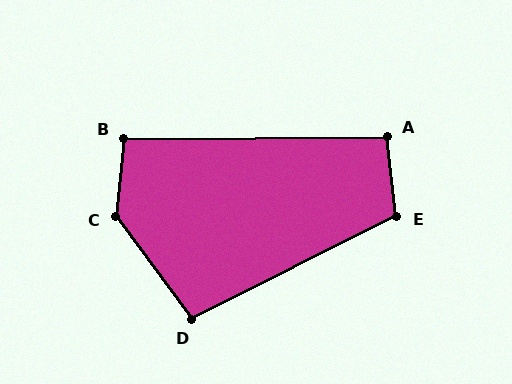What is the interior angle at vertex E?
Approximately 110 degrees (obtuse).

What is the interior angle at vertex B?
Approximately 96 degrees (obtuse).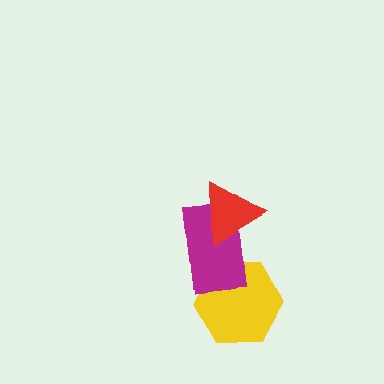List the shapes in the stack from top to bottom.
From top to bottom: the red triangle, the magenta rectangle, the yellow hexagon.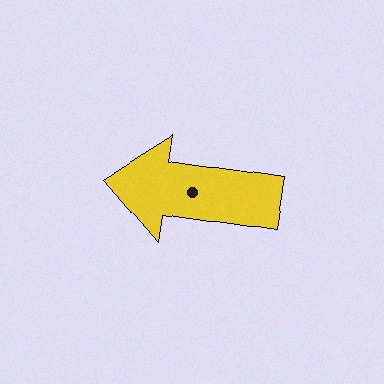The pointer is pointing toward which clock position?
Roughly 9 o'clock.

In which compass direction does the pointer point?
West.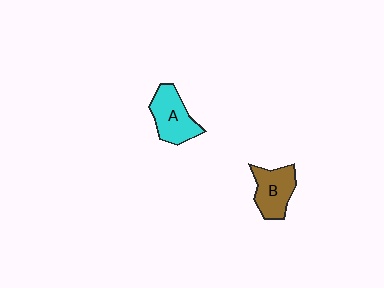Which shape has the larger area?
Shape A (cyan).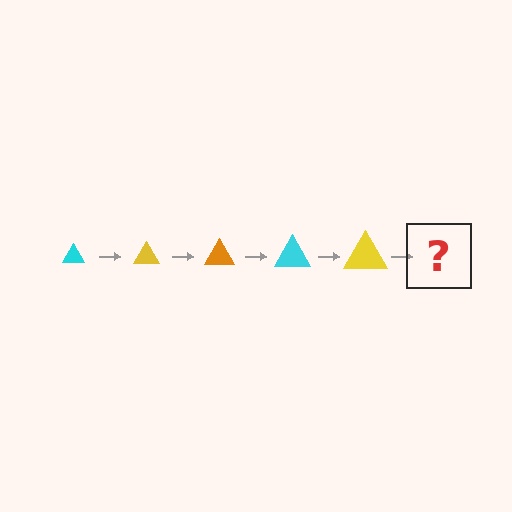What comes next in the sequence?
The next element should be an orange triangle, larger than the previous one.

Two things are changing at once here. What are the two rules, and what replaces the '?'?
The two rules are that the triangle grows larger each step and the color cycles through cyan, yellow, and orange. The '?' should be an orange triangle, larger than the previous one.